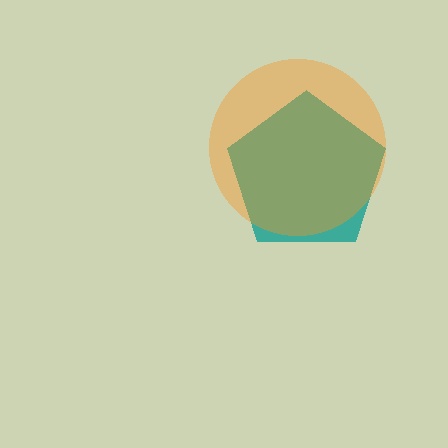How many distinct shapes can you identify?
There are 2 distinct shapes: a teal pentagon, an orange circle.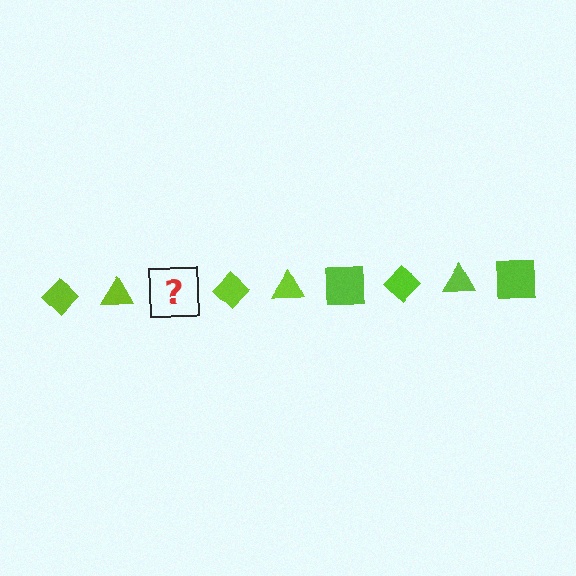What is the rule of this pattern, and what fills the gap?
The rule is that the pattern cycles through diamond, triangle, square shapes in lime. The gap should be filled with a lime square.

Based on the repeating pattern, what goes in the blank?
The blank should be a lime square.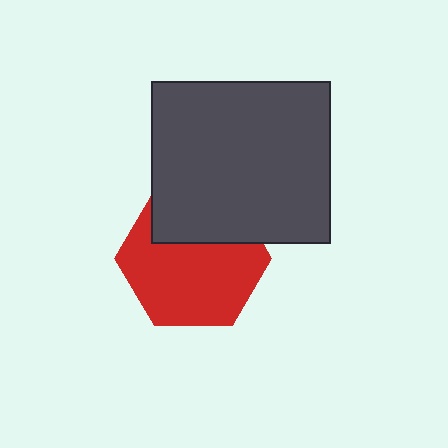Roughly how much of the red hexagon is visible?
Most of it is visible (roughly 68%).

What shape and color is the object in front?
The object in front is a dark gray rectangle.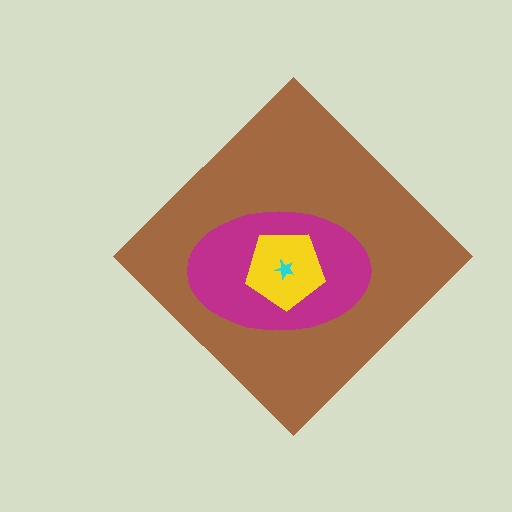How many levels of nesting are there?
4.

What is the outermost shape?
The brown diamond.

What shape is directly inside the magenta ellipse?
The yellow pentagon.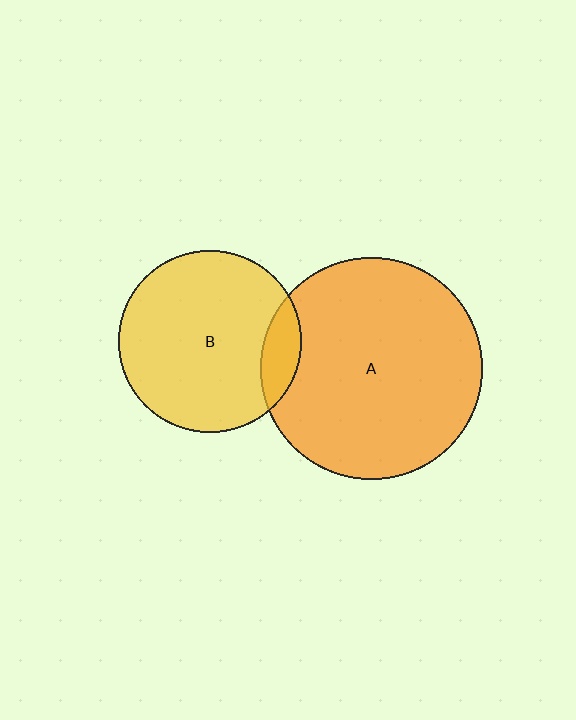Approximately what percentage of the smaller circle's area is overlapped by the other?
Approximately 10%.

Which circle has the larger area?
Circle A (orange).